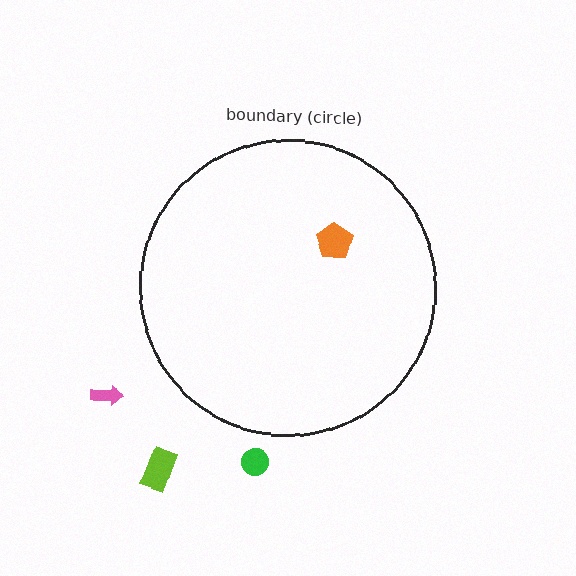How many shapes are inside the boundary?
1 inside, 3 outside.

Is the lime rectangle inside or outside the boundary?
Outside.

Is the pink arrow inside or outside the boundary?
Outside.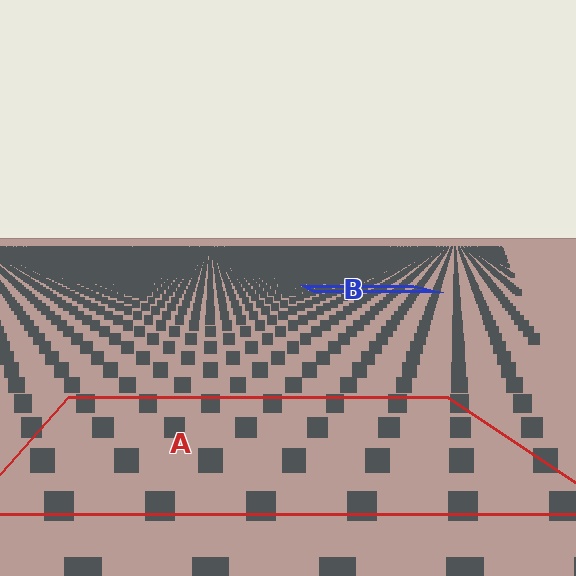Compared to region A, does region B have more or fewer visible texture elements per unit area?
Region B has more texture elements per unit area — they are packed more densely because it is farther away.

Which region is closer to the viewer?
Region A is closer. The texture elements there are larger and more spread out.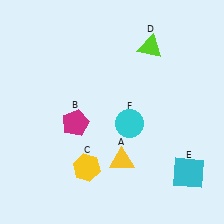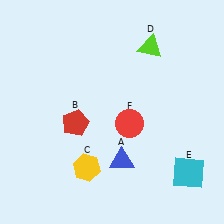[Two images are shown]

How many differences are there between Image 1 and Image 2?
There are 3 differences between the two images.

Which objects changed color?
A changed from yellow to blue. B changed from magenta to red. F changed from cyan to red.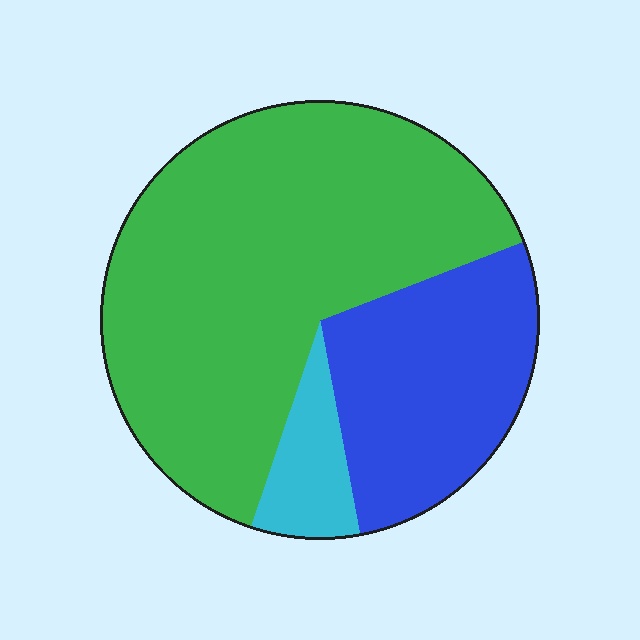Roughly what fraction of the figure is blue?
Blue takes up about one quarter (1/4) of the figure.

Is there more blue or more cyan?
Blue.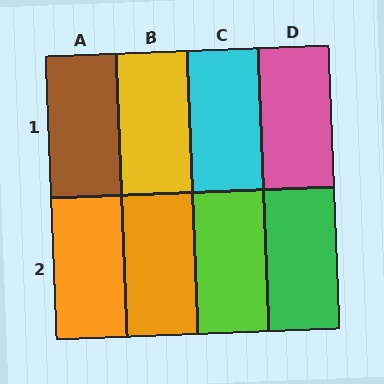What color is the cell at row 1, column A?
Brown.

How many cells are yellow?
1 cell is yellow.